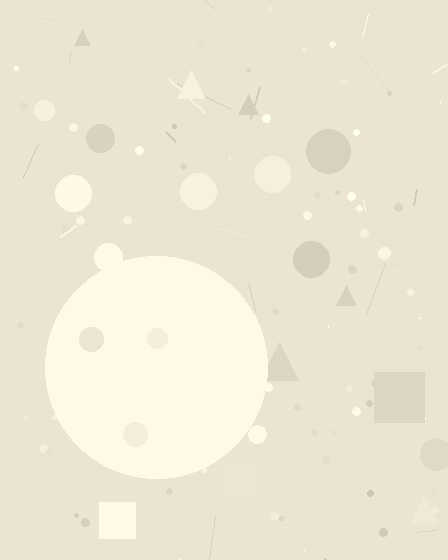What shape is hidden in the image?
A circle is hidden in the image.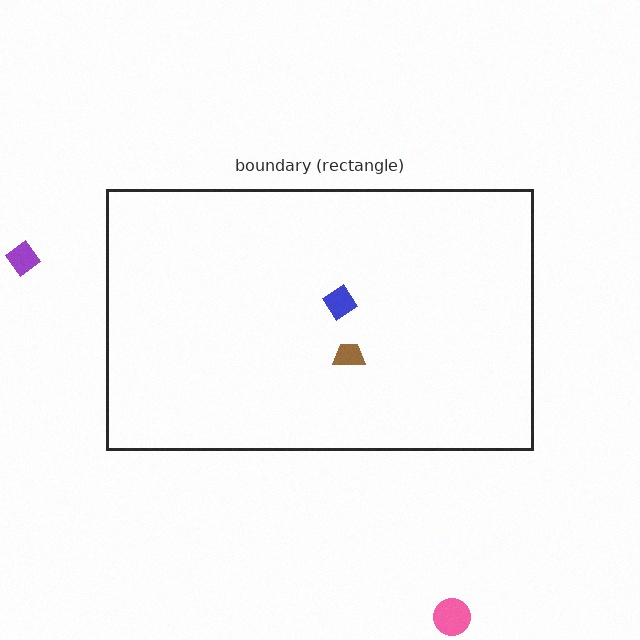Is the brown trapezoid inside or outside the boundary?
Inside.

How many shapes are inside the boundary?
2 inside, 2 outside.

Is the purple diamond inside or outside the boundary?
Outside.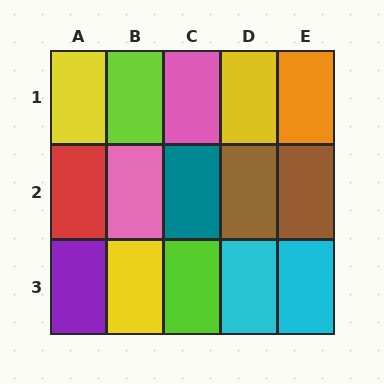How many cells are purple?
1 cell is purple.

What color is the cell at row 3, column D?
Cyan.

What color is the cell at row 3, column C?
Lime.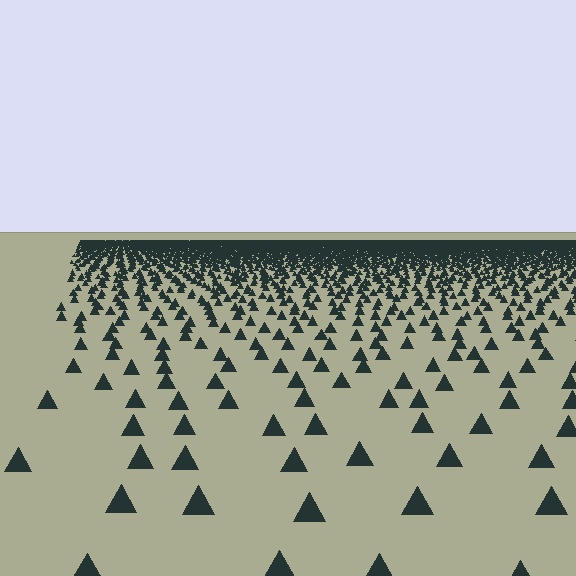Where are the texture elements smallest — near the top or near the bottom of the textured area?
Near the top.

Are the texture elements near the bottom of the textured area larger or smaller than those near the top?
Larger. Near the bottom, elements are closer to the viewer and appear at a bigger on-screen size.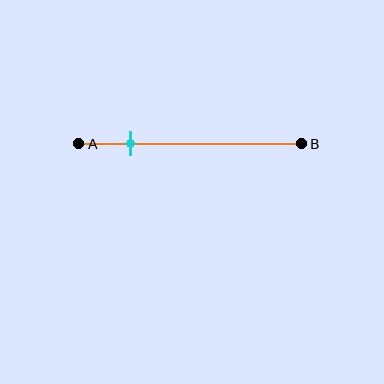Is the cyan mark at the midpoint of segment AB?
No, the mark is at about 25% from A, not at the 50% midpoint.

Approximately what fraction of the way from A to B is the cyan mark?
The cyan mark is approximately 25% of the way from A to B.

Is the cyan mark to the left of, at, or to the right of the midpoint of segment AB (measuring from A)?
The cyan mark is to the left of the midpoint of segment AB.